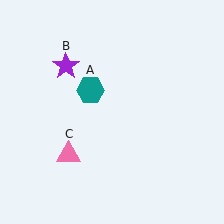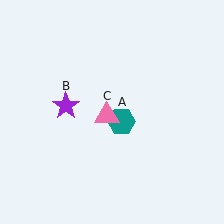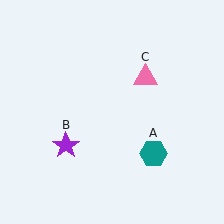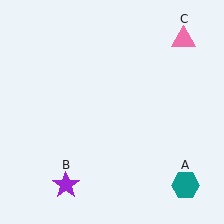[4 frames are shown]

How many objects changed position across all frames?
3 objects changed position: teal hexagon (object A), purple star (object B), pink triangle (object C).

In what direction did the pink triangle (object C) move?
The pink triangle (object C) moved up and to the right.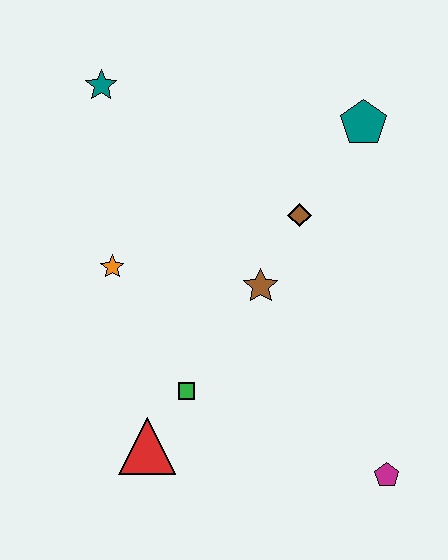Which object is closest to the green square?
The red triangle is closest to the green square.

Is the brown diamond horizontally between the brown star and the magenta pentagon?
Yes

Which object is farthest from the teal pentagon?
The red triangle is farthest from the teal pentagon.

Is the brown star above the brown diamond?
No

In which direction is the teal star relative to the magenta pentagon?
The teal star is above the magenta pentagon.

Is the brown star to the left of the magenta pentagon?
Yes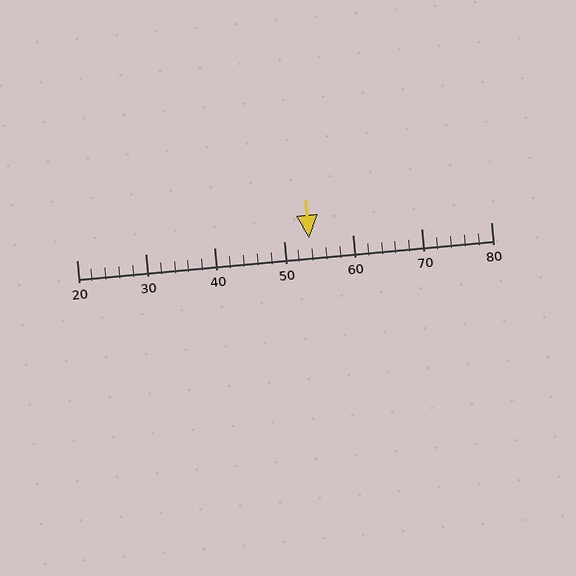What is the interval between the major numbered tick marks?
The major tick marks are spaced 10 units apart.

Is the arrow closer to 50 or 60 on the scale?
The arrow is closer to 50.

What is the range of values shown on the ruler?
The ruler shows values from 20 to 80.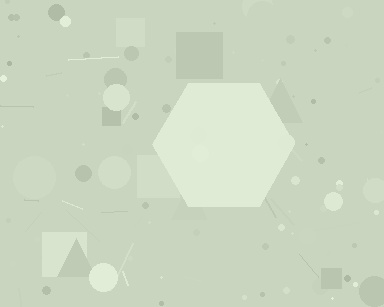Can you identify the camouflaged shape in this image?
The camouflaged shape is a hexagon.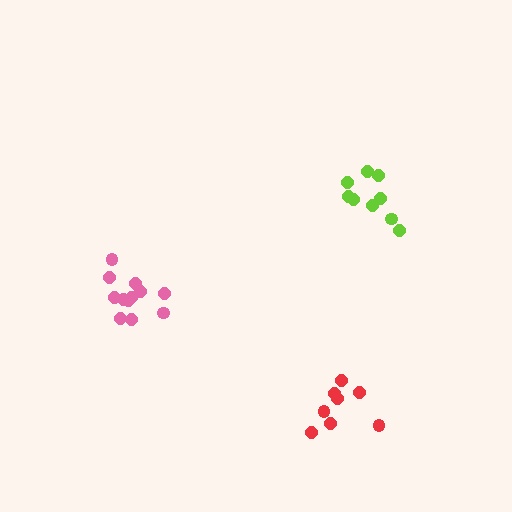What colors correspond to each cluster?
The clusters are colored: pink, lime, red.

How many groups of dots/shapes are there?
There are 3 groups.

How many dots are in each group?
Group 1: 12 dots, Group 2: 9 dots, Group 3: 8 dots (29 total).